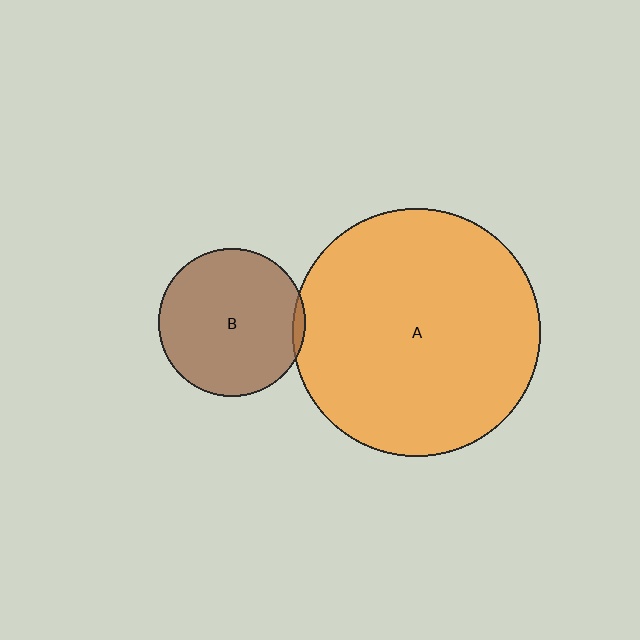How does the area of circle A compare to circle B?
Approximately 2.8 times.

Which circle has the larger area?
Circle A (orange).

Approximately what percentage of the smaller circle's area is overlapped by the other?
Approximately 5%.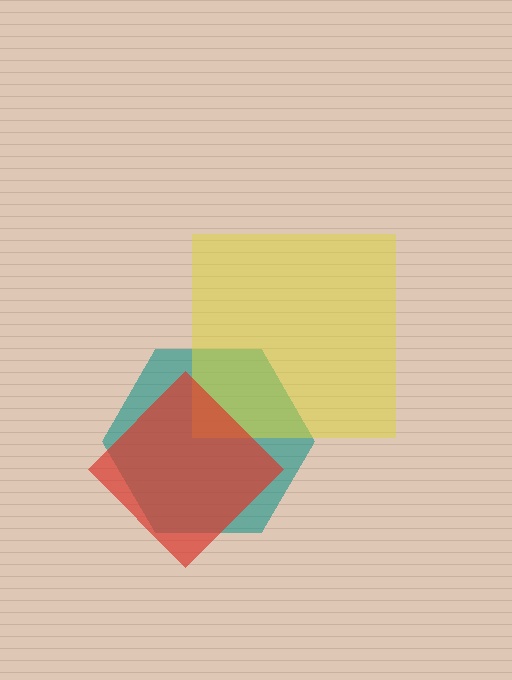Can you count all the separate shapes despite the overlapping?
Yes, there are 3 separate shapes.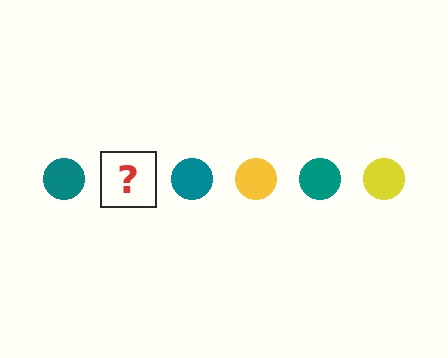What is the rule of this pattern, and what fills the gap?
The rule is that the pattern cycles through teal, yellow circles. The gap should be filled with a yellow circle.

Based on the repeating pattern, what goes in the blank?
The blank should be a yellow circle.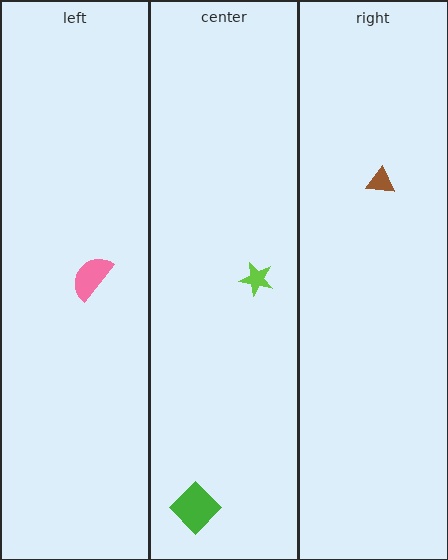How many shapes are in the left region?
1.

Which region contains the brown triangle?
The right region.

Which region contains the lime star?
The center region.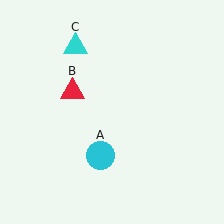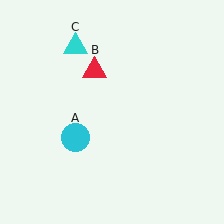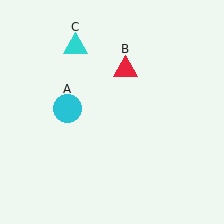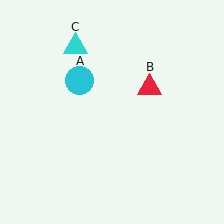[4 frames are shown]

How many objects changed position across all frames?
2 objects changed position: cyan circle (object A), red triangle (object B).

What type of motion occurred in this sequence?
The cyan circle (object A), red triangle (object B) rotated clockwise around the center of the scene.